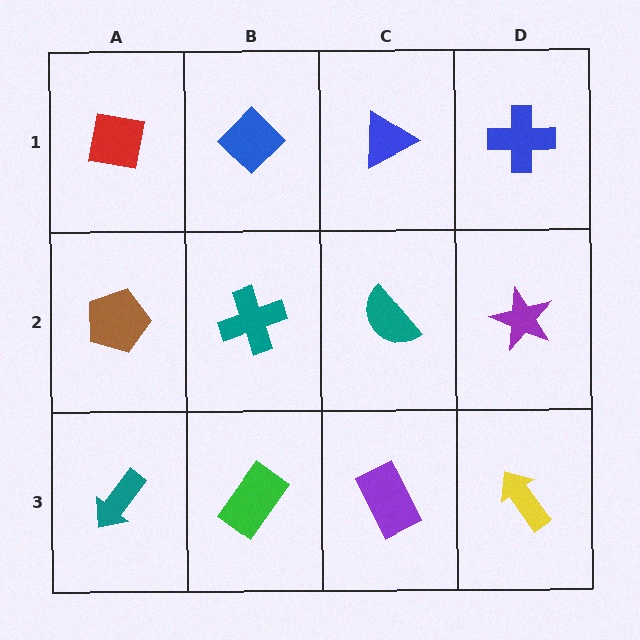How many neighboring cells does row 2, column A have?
3.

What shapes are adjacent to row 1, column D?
A purple star (row 2, column D), a blue triangle (row 1, column C).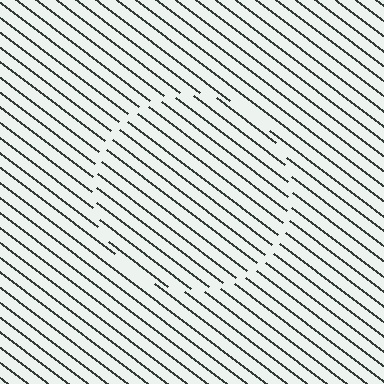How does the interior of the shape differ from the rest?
The interior of the shape contains the same grating, shifted by half a period — the contour is defined by the phase discontinuity where line-ends from the inner and outer gratings abut.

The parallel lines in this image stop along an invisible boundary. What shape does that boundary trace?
An illusory circle. The interior of the shape contains the same grating, shifted by half a period — the contour is defined by the phase discontinuity where line-ends from the inner and outer gratings abut.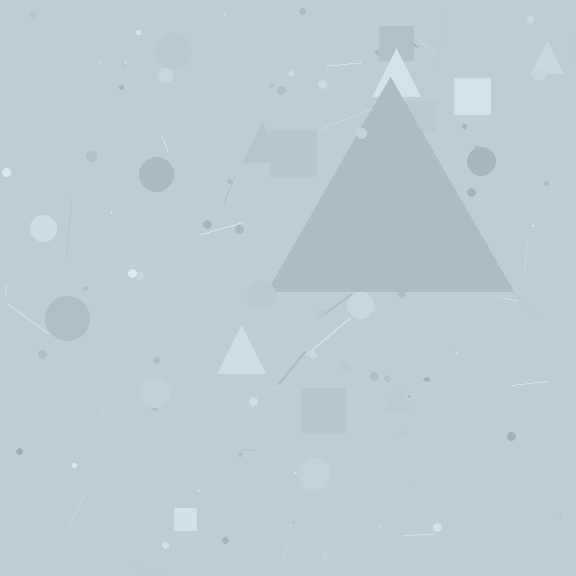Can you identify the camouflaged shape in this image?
The camouflaged shape is a triangle.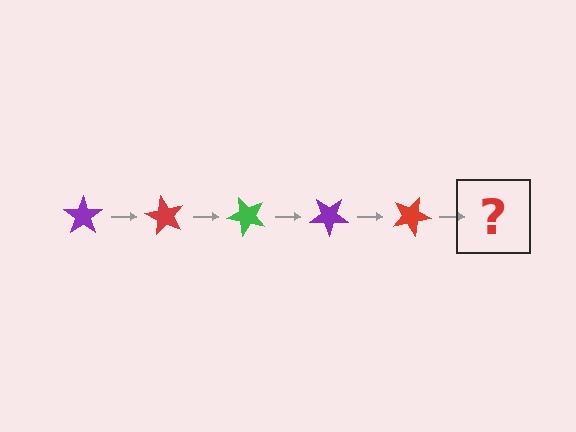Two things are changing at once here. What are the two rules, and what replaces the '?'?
The two rules are that it rotates 60 degrees each step and the color cycles through purple, red, and green. The '?' should be a green star, rotated 300 degrees from the start.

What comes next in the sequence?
The next element should be a green star, rotated 300 degrees from the start.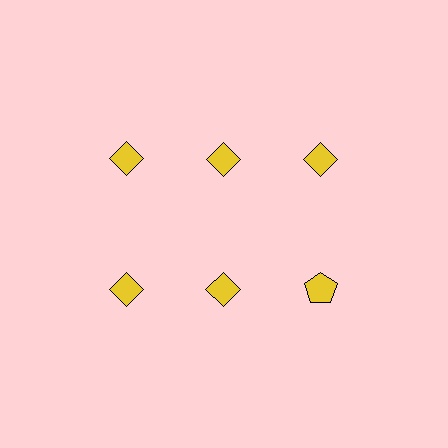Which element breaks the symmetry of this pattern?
The yellow pentagon in the second row, center column breaks the symmetry. All other shapes are yellow diamonds.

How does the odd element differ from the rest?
It has a different shape: pentagon instead of diamond.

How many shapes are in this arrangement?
There are 6 shapes arranged in a grid pattern.